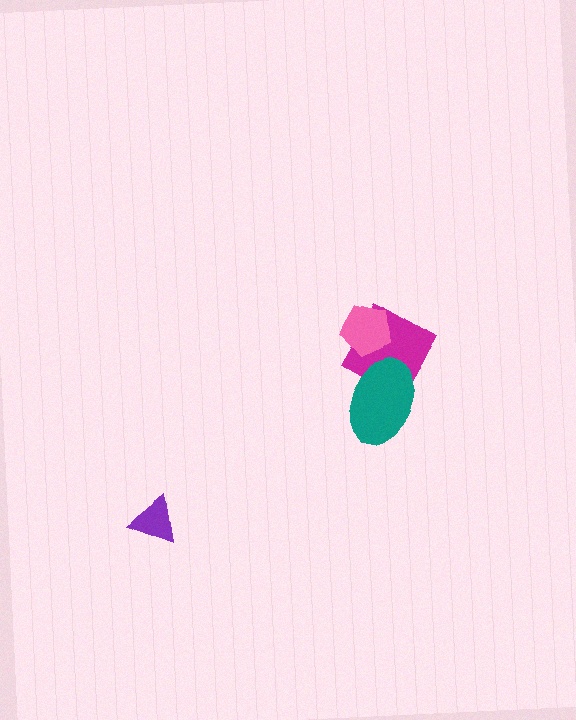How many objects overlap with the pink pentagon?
1 object overlaps with the pink pentagon.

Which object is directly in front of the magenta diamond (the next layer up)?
The pink pentagon is directly in front of the magenta diamond.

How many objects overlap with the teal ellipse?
1 object overlaps with the teal ellipse.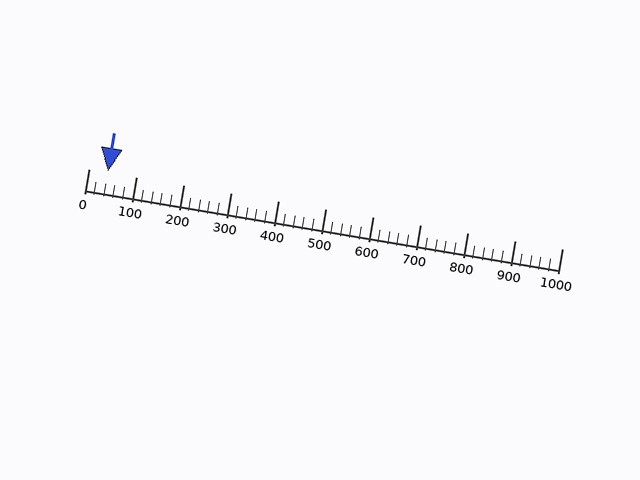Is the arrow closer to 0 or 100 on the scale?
The arrow is closer to 0.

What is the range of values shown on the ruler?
The ruler shows values from 0 to 1000.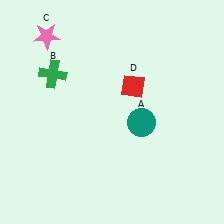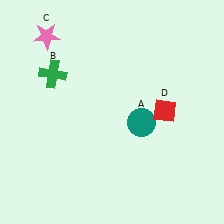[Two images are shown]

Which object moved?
The red diamond (D) moved right.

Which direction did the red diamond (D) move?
The red diamond (D) moved right.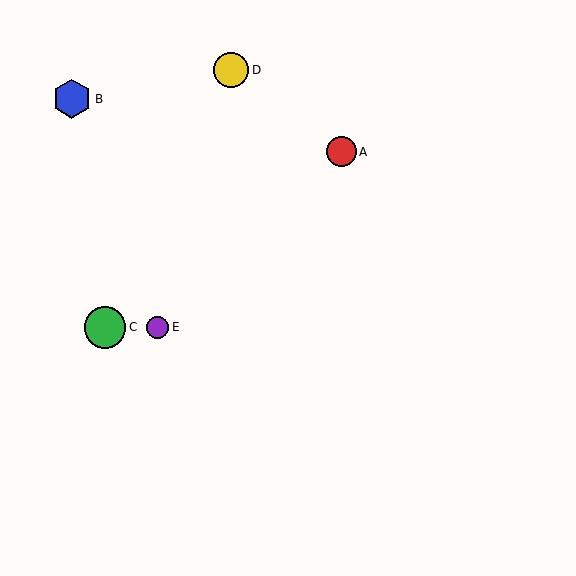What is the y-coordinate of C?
Object C is at y≈327.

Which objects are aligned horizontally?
Objects C, E are aligned horizontally.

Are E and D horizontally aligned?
No, E is at y≈327 and D is at y≈70.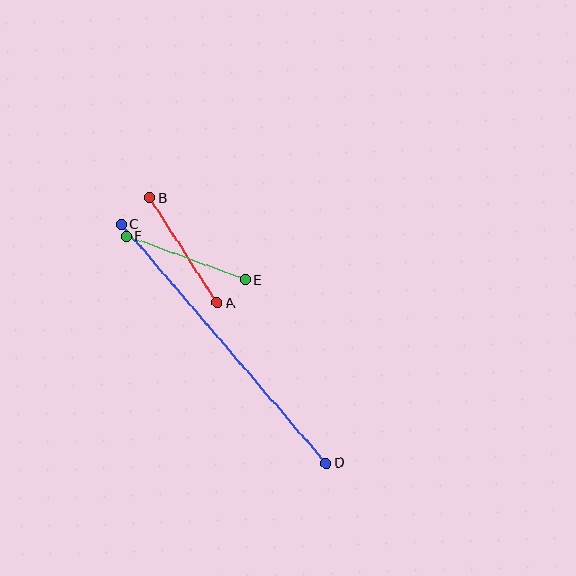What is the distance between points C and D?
The distance is approximately 315 pixels.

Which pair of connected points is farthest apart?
Points C and D are farthest apart.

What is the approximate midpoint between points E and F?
The midpoint is at approximately (186, 258) pixels.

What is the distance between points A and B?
The distance is approximately 125 pixels.